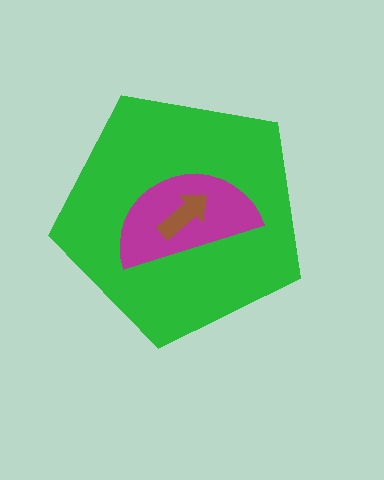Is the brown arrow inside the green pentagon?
Yes.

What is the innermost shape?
The brown arrow.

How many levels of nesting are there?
3.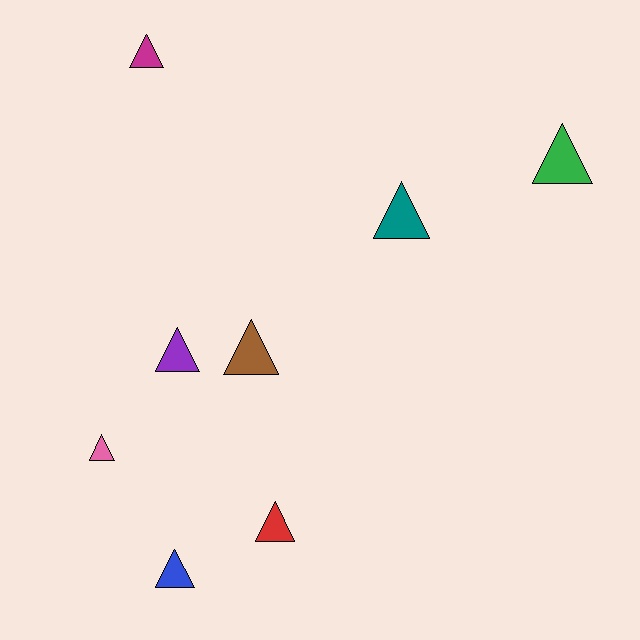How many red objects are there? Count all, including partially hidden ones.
There is 1 red object.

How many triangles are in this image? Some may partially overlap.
There are 8 triangles.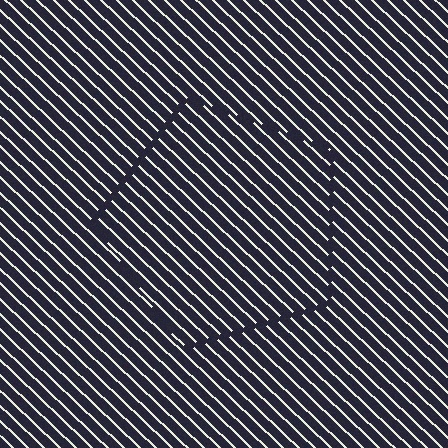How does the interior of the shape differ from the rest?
The interior of the shape contains the same grating, shifted by half a period — the contour is defined by the phase discontinuity where line-ends from the inner and outer gratings abut.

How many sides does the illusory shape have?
5 sides — the line-ends trace a pentagon.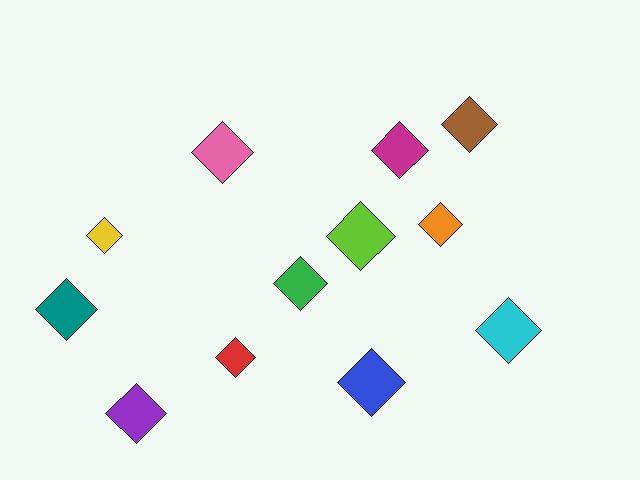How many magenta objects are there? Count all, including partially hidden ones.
There is 1 magenta object.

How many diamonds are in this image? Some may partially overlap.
There are 12 diamonds.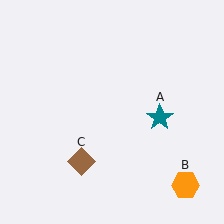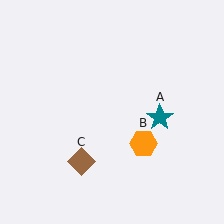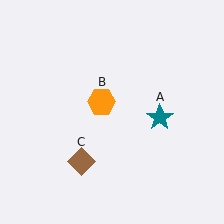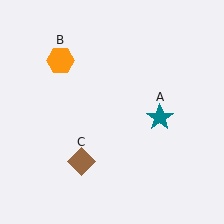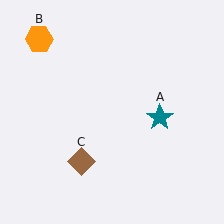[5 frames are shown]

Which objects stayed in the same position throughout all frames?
Teal star (object A) and brown diamond (object C) remained stationary.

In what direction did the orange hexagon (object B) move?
The orange hexagon (object B) moved up and to the left.